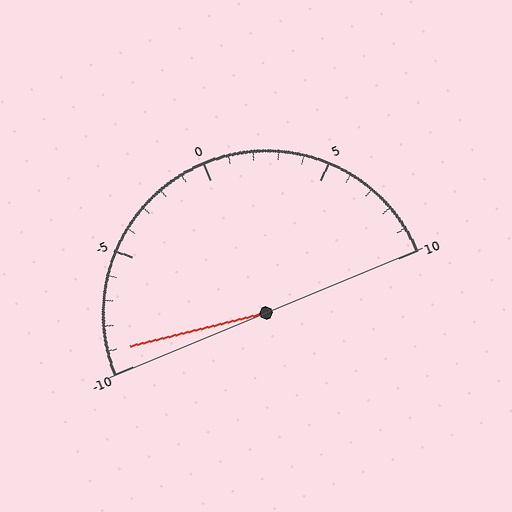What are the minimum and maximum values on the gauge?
The gauge ranges from -10 to 10.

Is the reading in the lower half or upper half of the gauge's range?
The reading is in the lower half of the range (-10 to 10).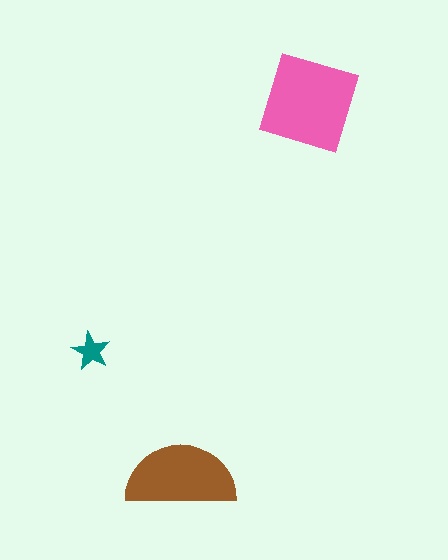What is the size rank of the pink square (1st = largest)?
1st.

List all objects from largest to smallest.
The pink square, the brown semicircle, the teal star.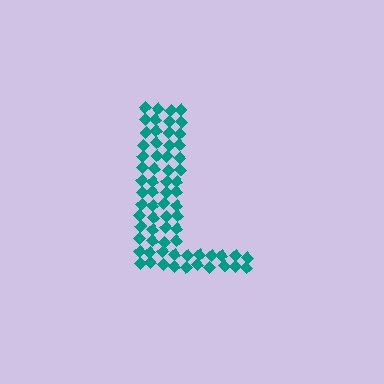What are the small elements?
The small elements are diamonds.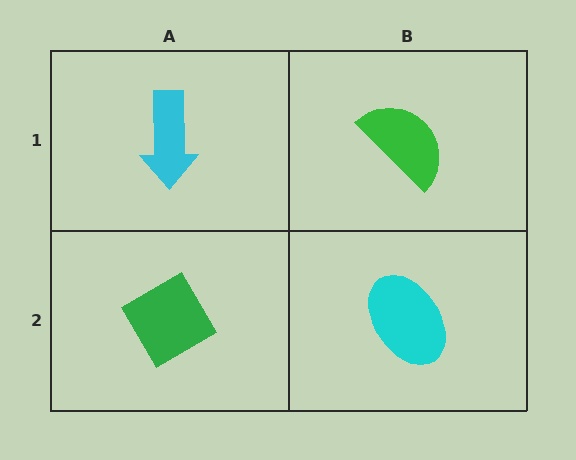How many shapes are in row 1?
2 shapes.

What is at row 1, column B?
A green semicircle.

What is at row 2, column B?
A cyan ellipse.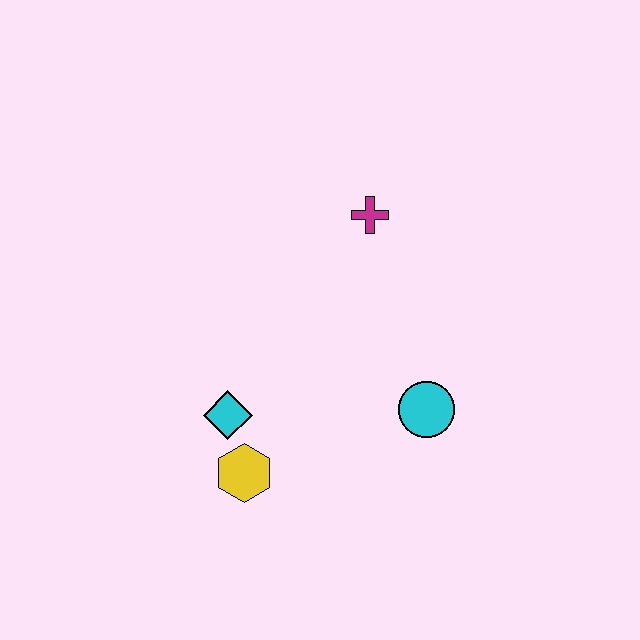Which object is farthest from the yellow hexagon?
The magenta cross is farthest from the yellow hexagon.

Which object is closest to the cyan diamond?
The yellow hexagon is closest to the cyan diamond.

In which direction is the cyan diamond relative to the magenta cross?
The cyan diamond is below the magenta cross.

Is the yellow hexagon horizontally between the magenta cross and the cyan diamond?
Yes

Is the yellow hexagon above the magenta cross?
No